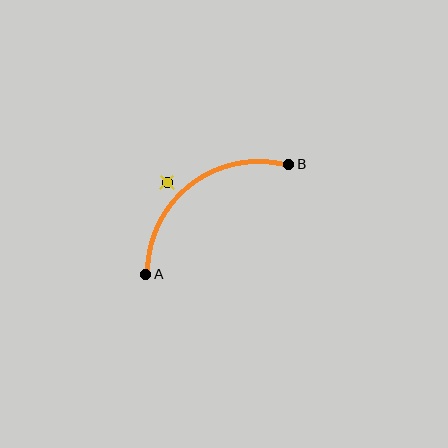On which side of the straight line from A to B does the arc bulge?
The arc bulges above and to the left of the straight line connecting A and B.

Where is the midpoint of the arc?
The arc midpoint is the point on the curve farthest from the straight line joining A and B. It sits above and to the left of that line.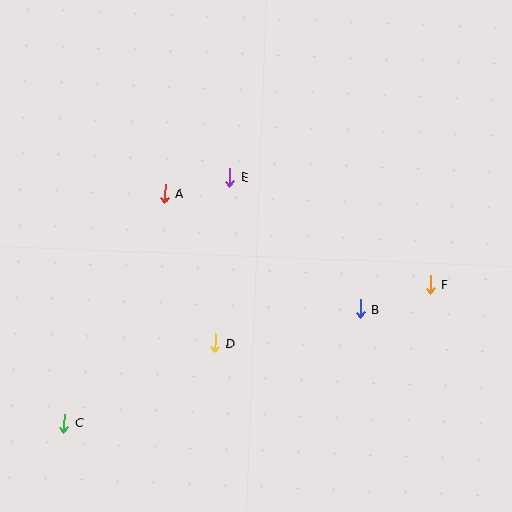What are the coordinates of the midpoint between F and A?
The midpoint between F and A is at (298, 239).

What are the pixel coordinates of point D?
Point D is at (215, 343).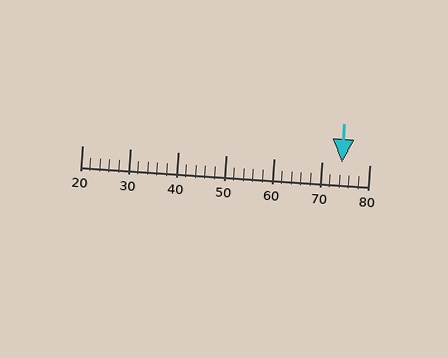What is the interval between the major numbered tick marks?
The major tick marks are spaced 10 units apart.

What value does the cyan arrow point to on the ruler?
The cyan arrow points to approximately 74.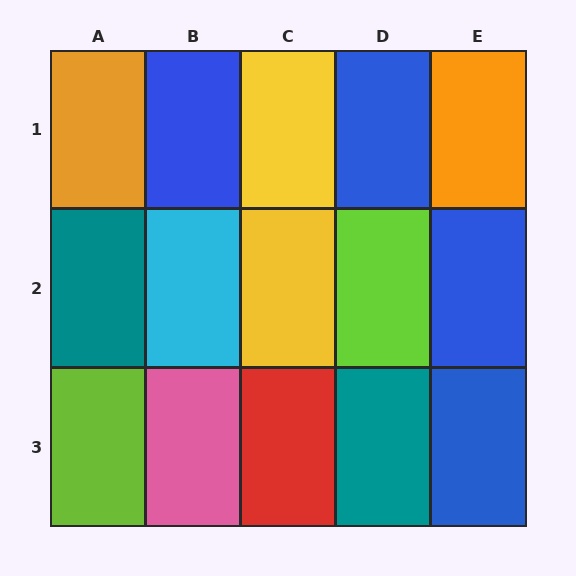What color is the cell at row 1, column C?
Yellow.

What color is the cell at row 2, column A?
Teal.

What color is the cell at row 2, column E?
Blue.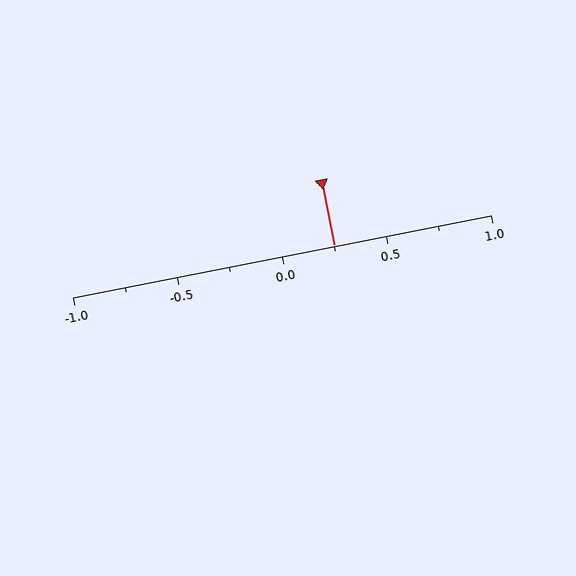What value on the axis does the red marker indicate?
The marker indicates approximately 0.25.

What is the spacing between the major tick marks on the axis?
The major ticks are spaced 0.5 apart.